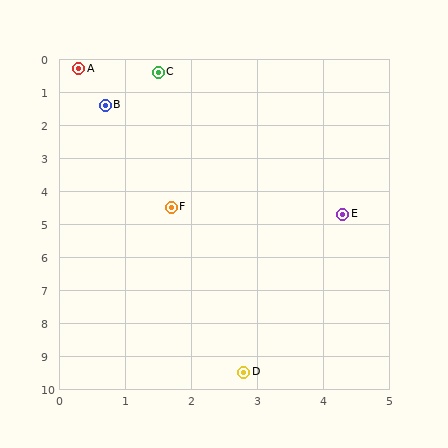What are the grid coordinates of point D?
Point D is at approximately (2.8, 9.5).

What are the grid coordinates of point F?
Point F is at approximately (1.7, 4.5).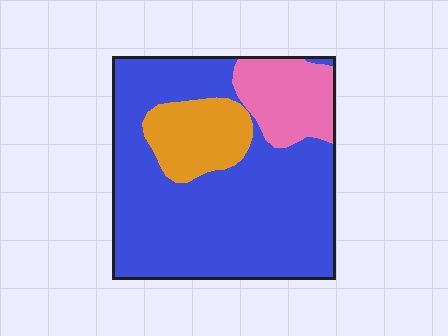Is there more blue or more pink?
Blue.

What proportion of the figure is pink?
Pink takes up about one sixth (1/6) of the figure.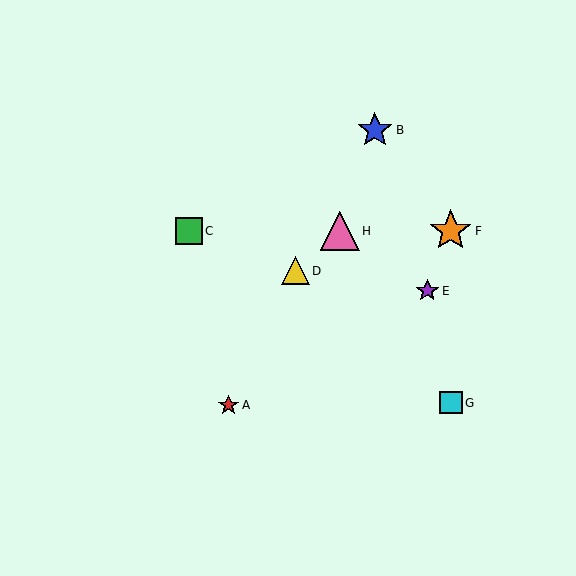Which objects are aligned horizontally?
Objects C, F, H are aligned horizontally.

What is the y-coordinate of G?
Object G is at y≈403.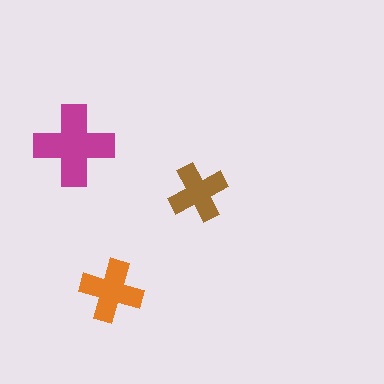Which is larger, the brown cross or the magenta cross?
The magenta one.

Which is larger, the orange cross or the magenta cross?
The magenta one.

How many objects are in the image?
There are 3 objects in the image.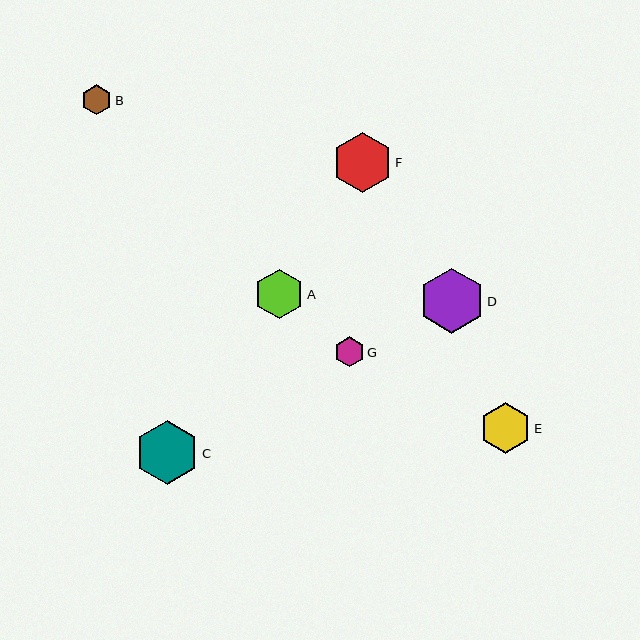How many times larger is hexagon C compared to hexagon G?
Hexagon C is approximately 2.1 times the size of hexagon G.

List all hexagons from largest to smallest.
From largest to smallest: D, C, F, E, A, G, B.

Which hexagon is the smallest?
Hexagon B is the smallest with a size of approximately 30 pixels.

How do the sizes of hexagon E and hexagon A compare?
Hexagon E and hexagon A are approximately the same size.